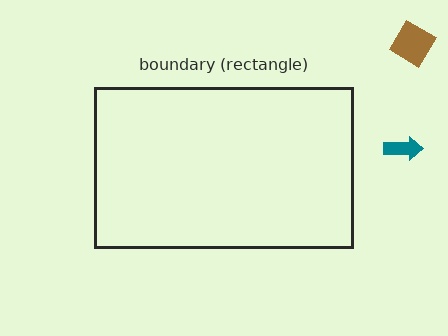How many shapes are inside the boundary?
0 inside, 2 outside.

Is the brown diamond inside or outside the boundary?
Outside.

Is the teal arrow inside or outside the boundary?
Outside.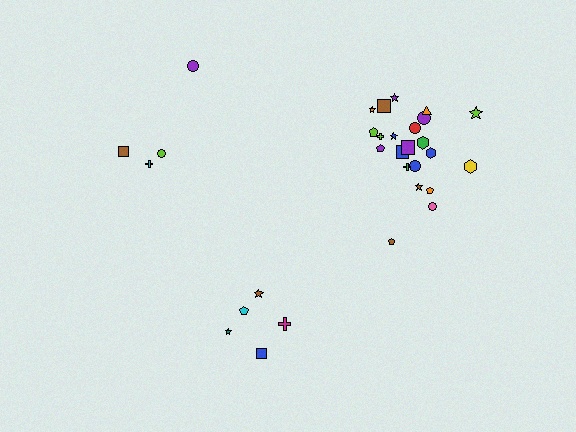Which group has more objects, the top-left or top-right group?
The top-right group.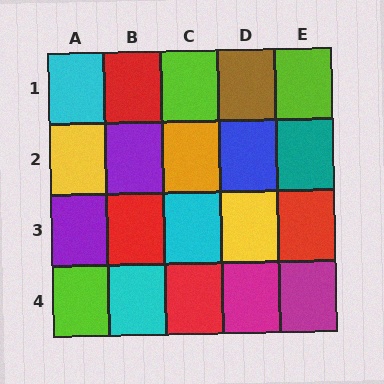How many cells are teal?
1 cell is teal.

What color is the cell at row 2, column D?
Blue.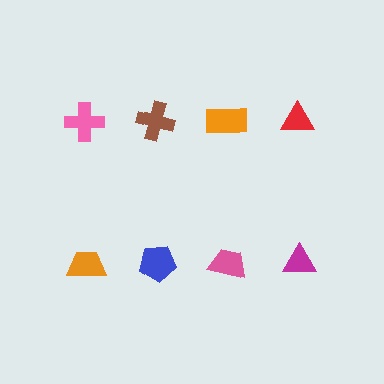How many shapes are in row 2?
4 shapes.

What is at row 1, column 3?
An orange rectangle.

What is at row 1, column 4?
A red triangle.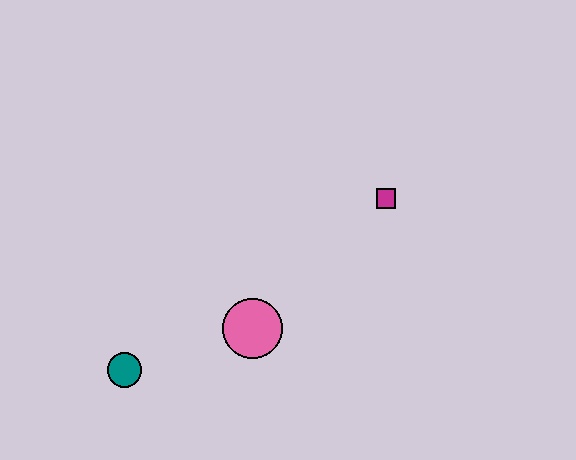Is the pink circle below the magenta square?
Yes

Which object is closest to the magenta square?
The pink circle is closest to the magenta square.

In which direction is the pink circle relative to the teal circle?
The pink circle is to the right of the teal circle.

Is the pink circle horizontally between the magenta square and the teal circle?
Yes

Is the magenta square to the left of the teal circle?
No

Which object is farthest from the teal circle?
The magenta square is farthest from the teal circle.